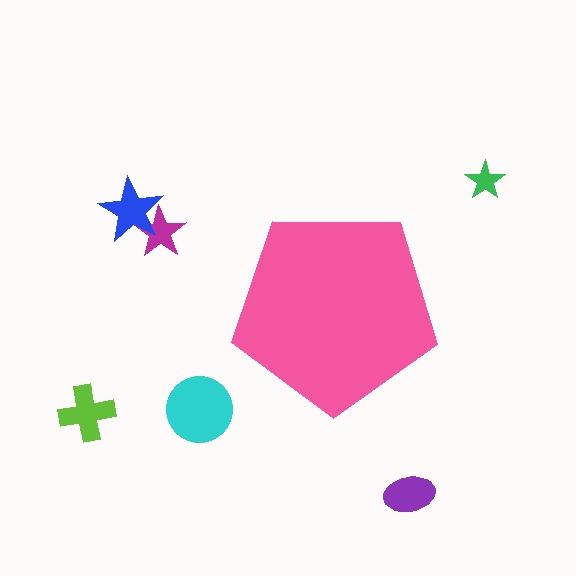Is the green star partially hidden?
No, the green star is fully visible.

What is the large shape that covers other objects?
A pink pentagon.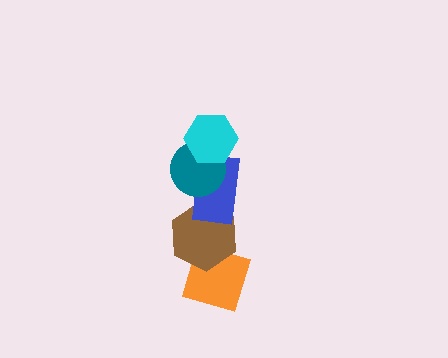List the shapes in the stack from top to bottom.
From top to bottom: the cyan hexagon, the teal circle, the blue rectangle, the brown hexagon, the orange diamond.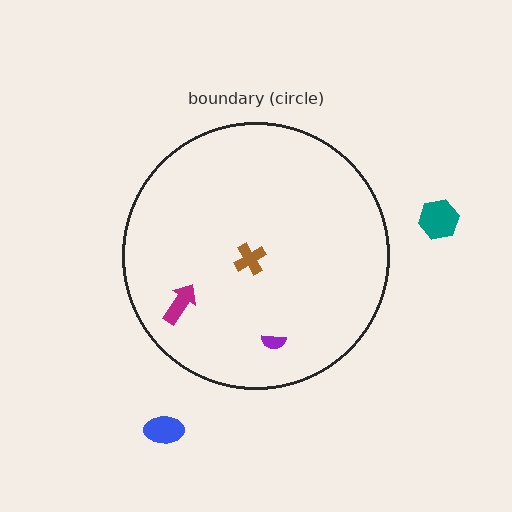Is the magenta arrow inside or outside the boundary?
Inside.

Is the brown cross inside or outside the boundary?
Inside.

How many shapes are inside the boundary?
3 inside, 2 outside.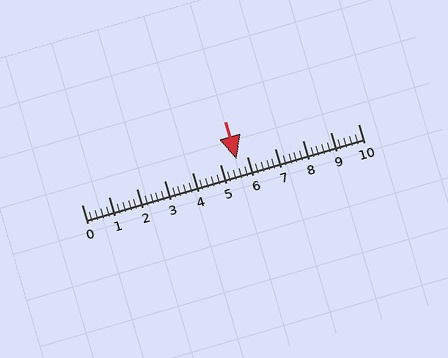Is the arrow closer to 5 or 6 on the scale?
The arrow is closer to 6.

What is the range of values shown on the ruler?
The ruler shows values from 0 to 10.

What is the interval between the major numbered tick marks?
The major tick marks are spaced 1 units apart.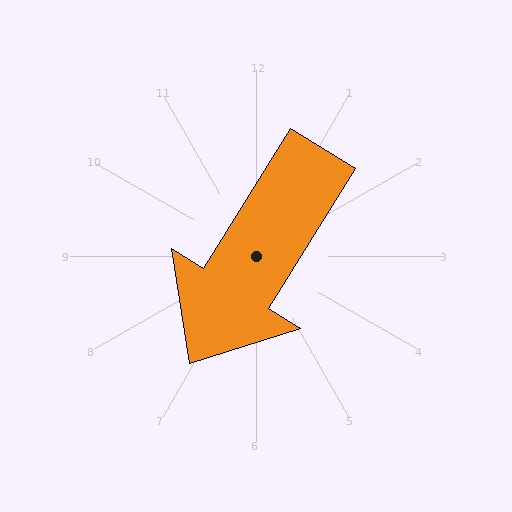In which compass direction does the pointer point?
Southwest.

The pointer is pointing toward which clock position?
Roughly 7 o'clock.